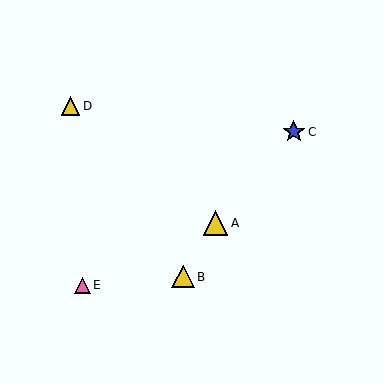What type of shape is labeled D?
Shape D is a yellow triangle.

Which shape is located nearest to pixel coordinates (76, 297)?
The pink triangle (labeled E) at (82, 285) is nearest to that location.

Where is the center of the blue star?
The center of the blue star is at (294, 132).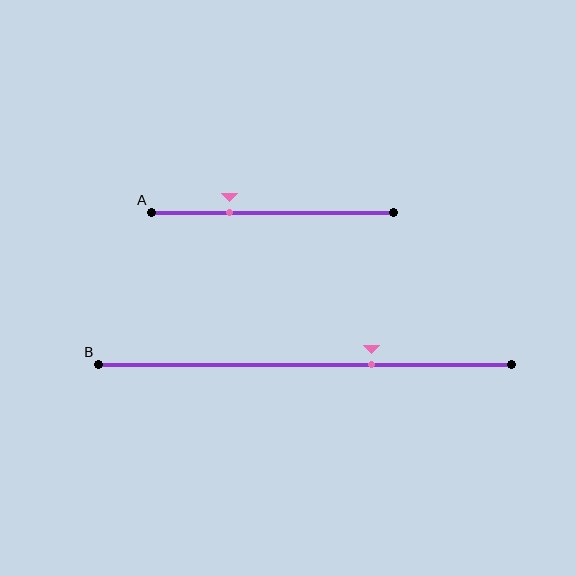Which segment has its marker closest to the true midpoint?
Segment B has its marker closest to the true midpoint.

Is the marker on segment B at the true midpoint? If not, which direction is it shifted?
No, the marker on segment B is shifted to the right by about 16% of the segment length.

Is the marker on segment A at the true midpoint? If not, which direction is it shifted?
No, the marker on segment A is shifted to the left by about 18% of the segment length.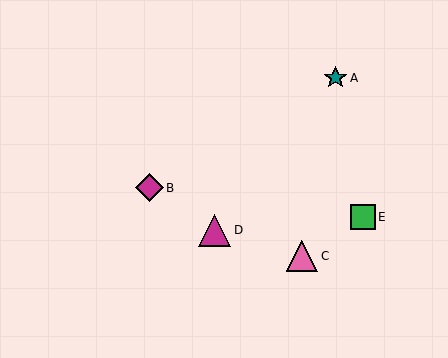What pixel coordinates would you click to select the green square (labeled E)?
Click at (363, 217) to select the green square E.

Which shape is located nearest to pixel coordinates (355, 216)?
The green square (labeled E) at (363, 217) is nearest to that location.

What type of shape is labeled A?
Shape A is a teal star.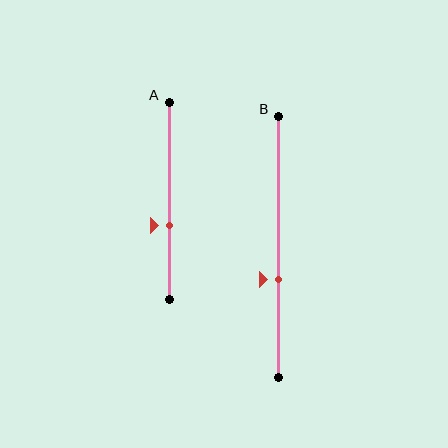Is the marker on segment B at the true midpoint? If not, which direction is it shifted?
No, the marker on segment B is shifted downward by about 12% of the segment length.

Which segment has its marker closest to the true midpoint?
Segment B has its marker closest to the true midpoint.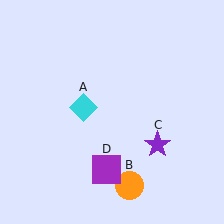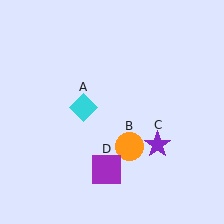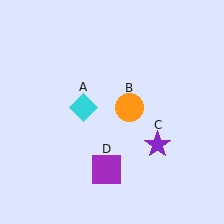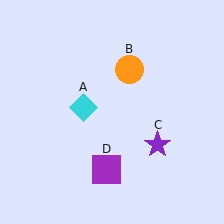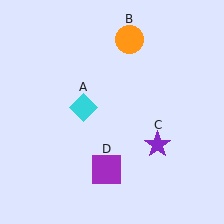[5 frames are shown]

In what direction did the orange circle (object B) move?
The orange circle (object B) moved up.